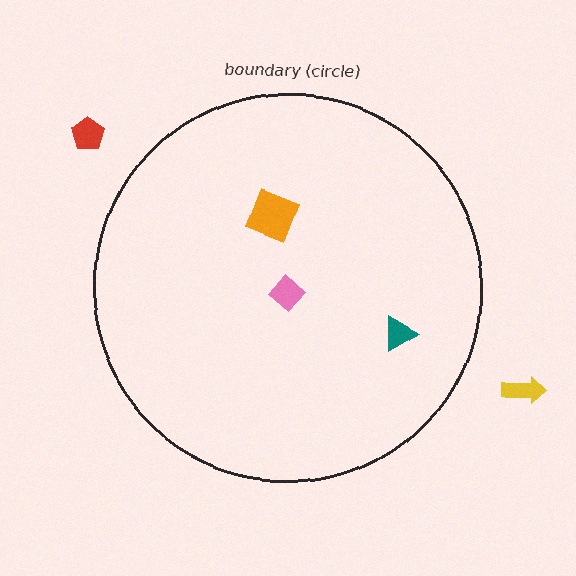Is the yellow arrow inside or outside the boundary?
Outside.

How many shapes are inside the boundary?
3 inside, 2 outside.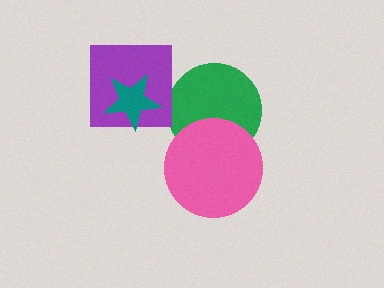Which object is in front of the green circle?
The pink circle is in front of the green circle.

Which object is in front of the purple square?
The teal star is in front of the purple square.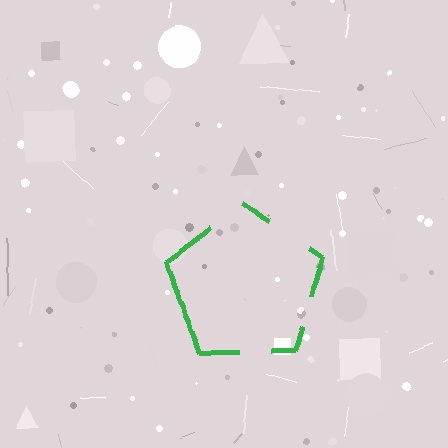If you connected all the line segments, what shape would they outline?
They would outline a pentagon.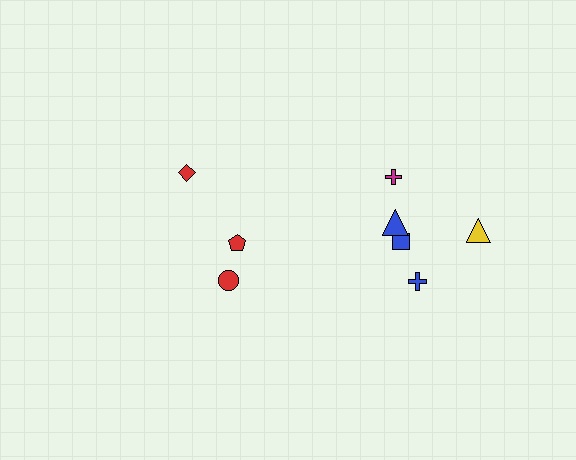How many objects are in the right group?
There are 5 objects.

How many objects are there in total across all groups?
There are 8 objects.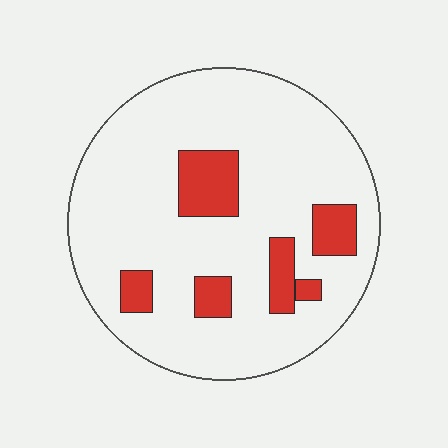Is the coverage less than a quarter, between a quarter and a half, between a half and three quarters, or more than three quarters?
Less than a quarter.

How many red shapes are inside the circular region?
6.